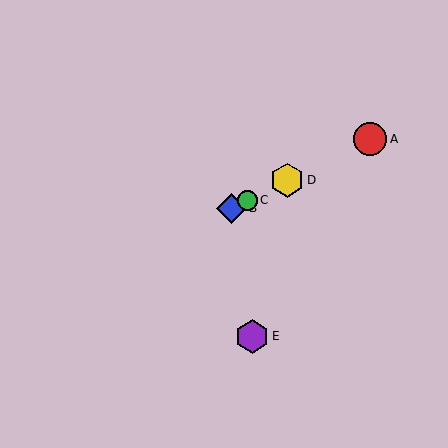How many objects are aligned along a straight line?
4 objects (A, B, C, D) are aligned along a straight line.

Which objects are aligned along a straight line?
Objects A, B, C, D are aligned along a straight line.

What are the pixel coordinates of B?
Object B is at (231, 208).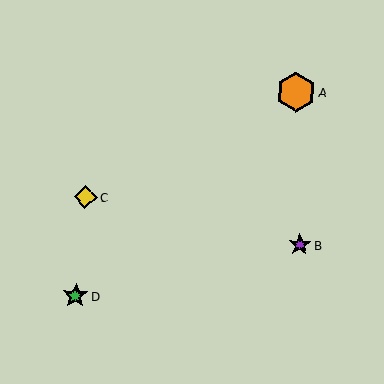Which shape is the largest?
The orange hexagon (labeled A) is the largest.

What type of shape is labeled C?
Shape C is a yellow diamond.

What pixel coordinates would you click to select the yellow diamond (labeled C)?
Click at (85, 197) to select the yellow diamond C.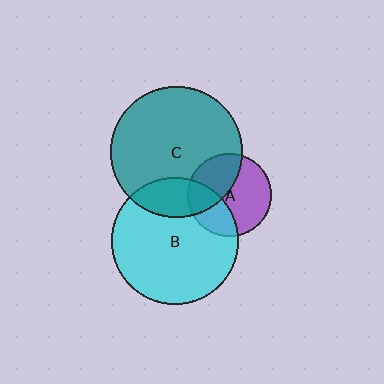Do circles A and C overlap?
Yes.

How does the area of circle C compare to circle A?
Approximately 2.5 times.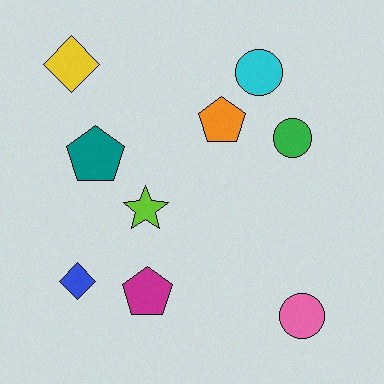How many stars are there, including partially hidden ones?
There is 1 star.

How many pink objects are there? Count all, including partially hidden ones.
There is 1 pink object.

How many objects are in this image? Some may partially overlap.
There are 9 objects.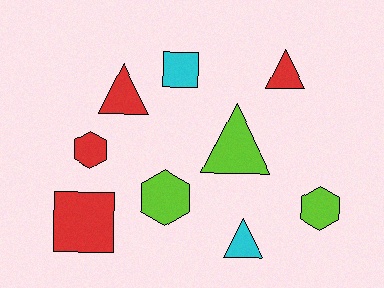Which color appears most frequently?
Red, with 4 objects.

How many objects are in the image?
There are 9 objects.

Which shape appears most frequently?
Triangle, with 4 objects.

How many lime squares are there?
There are no lime squares.